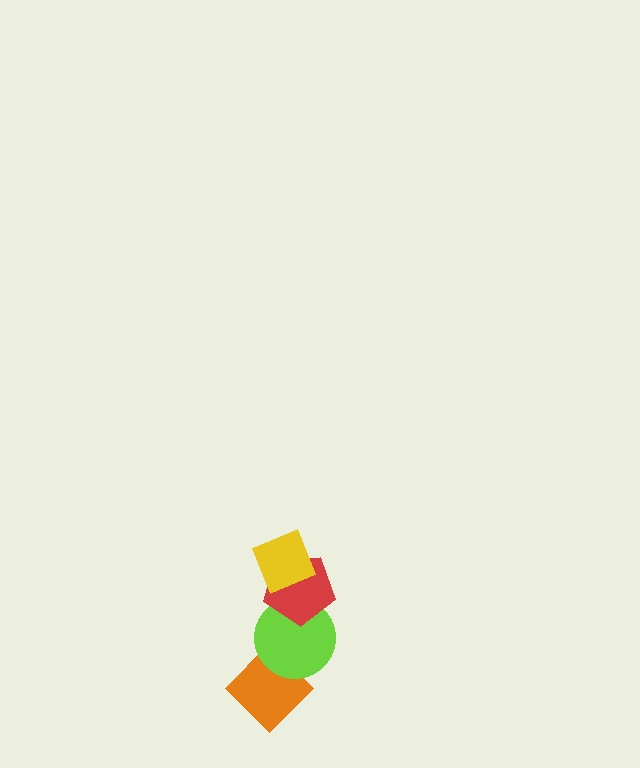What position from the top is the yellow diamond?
The yellow diamond is 1st from the top.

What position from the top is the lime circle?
The lime circle is 3rd from the top.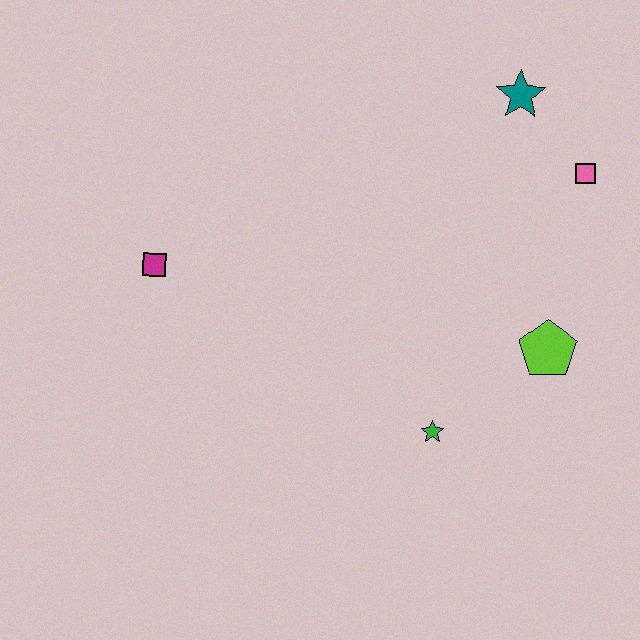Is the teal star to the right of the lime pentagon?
No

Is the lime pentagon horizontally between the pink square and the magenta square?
Yes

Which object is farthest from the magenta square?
The pink square is farthest from the magenta square.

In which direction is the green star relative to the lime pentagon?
The green star is to the left of the lime pentagon.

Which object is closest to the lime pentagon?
The green star is closest to the lime pentagon.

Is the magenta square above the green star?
Yes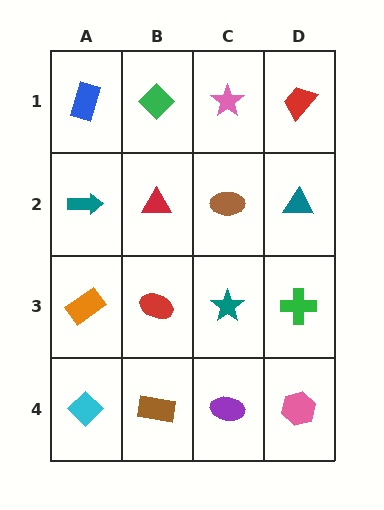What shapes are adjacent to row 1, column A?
A teal arrow (row 2, column A), a green diamond (row 1, column B).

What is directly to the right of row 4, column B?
A purple ellipse.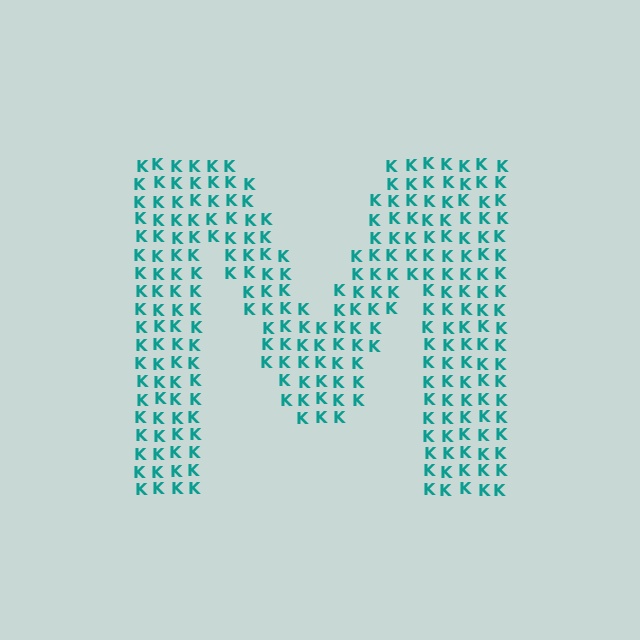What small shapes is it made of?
It is made of small letter K's.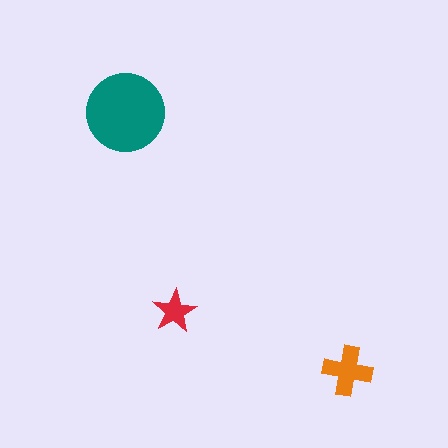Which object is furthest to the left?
The teal circle is leftmost.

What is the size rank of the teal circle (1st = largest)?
1st.